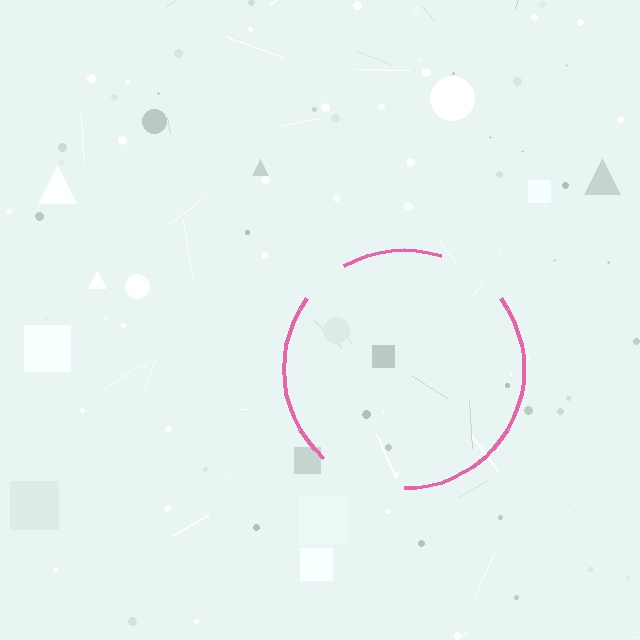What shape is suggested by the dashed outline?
The dashed outline suggests a circle.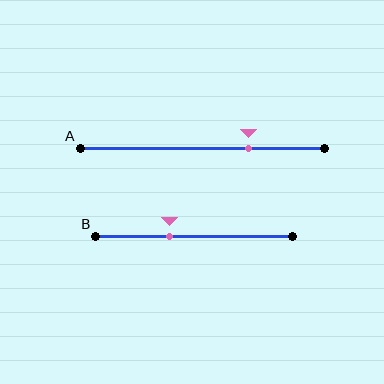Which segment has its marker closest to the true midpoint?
Segment B has its marker closest to the true midpoint.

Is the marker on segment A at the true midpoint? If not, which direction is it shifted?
No, the marker on segment A is shifted to the right by about 19% of the segment length.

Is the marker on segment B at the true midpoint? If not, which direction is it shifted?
No, the marker on segment B is shifted to the left by about 12% of the segment length.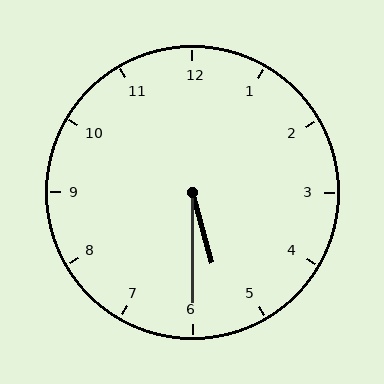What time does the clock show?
5:30.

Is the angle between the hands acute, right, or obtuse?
It is acute.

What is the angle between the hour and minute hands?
Approximately 15 degrees.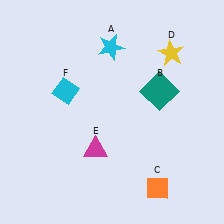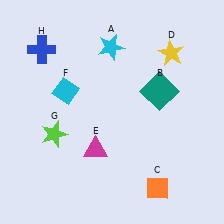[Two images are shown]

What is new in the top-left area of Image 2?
A blue cross (H) was added in the top-left area of Image 2.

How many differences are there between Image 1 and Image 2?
There are 2 differences between the two images.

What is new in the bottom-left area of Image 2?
A lime star (G) was added in the bottom-left area of Image 2.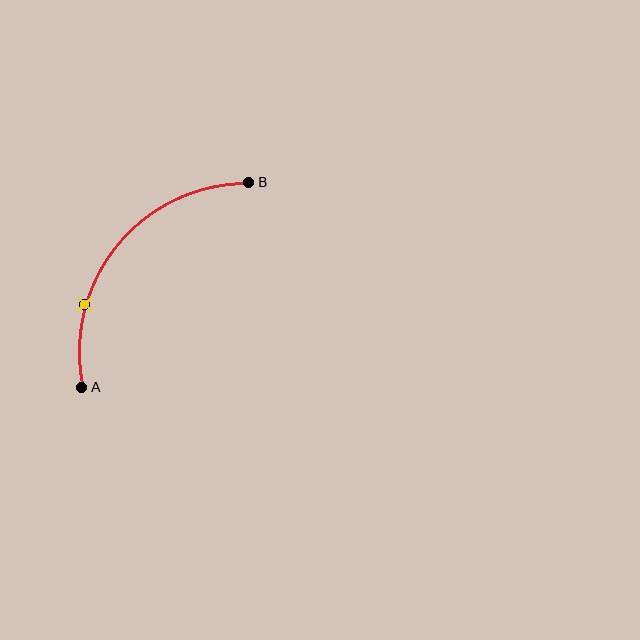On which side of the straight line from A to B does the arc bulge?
The arc bulges above and to the left of the straight line connecting A and B.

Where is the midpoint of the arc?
The arc midpoint is the point on the curve farthest from the straight line joining A and B. It sits above and to the left of that line.